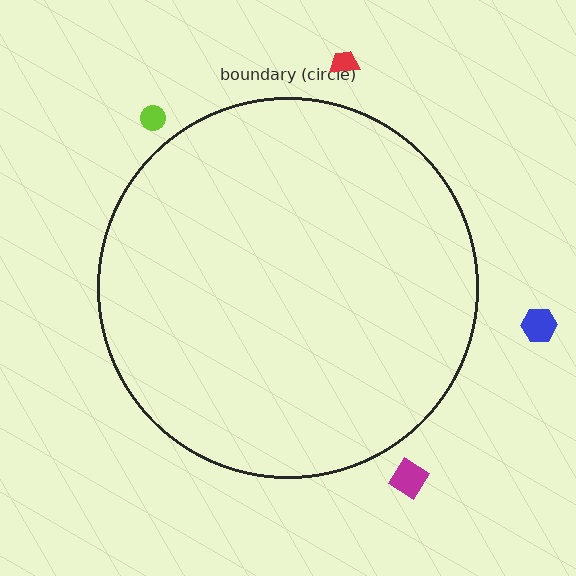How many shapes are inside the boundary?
0 inside, 4 outside.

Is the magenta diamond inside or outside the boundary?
Outside.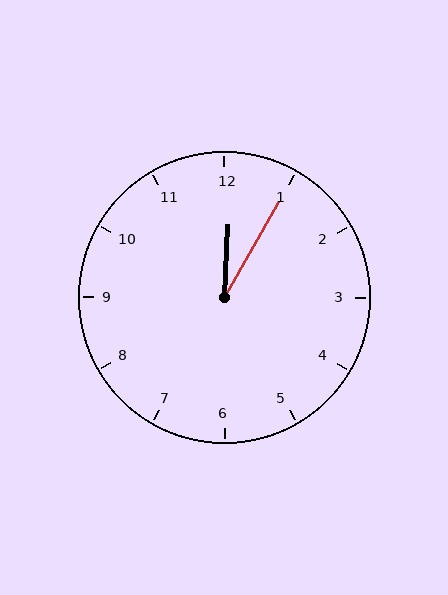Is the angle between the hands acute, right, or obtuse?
It is acute.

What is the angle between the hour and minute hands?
Approximately 28 degrees.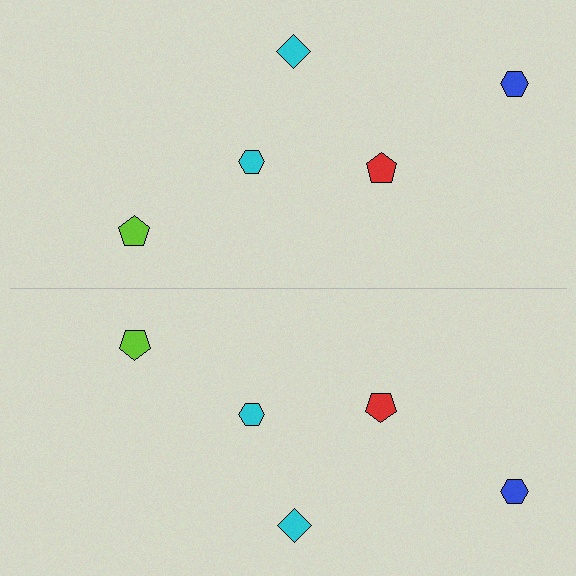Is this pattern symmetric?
Yes, this pattern has bilateral (reflection) symmetry.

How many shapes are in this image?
There are 10 shapes in this image.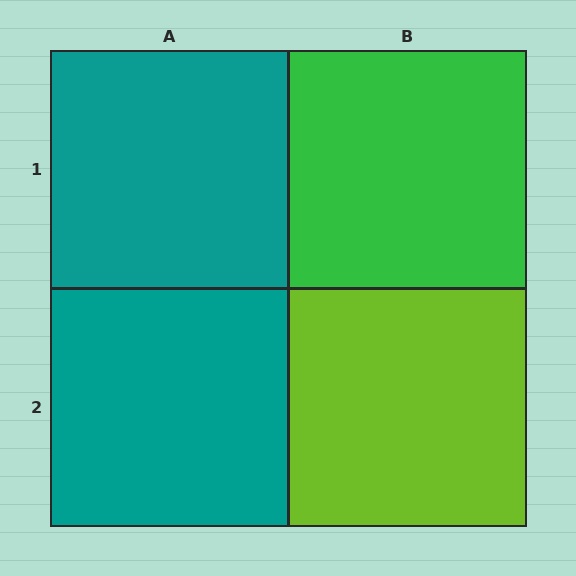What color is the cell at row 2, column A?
Teal.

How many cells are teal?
2 cells are teal.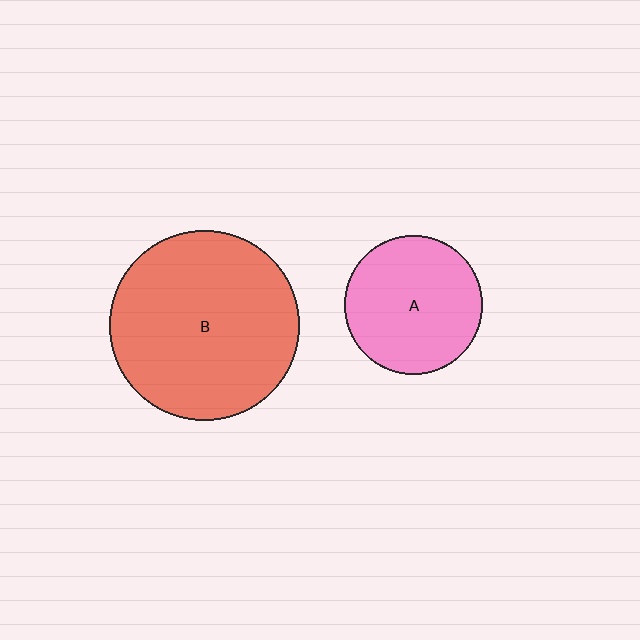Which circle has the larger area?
Circle B (red).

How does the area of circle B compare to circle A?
Approximately 1.9 times.